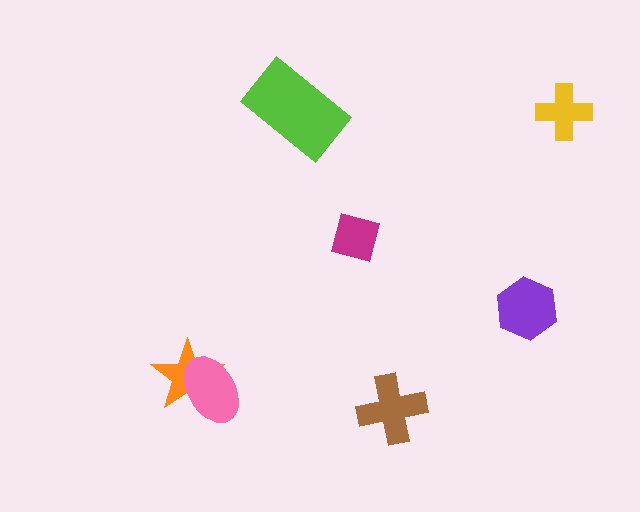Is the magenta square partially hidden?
No, no other shape covers it.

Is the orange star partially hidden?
Yes, it is partially covered by another shape.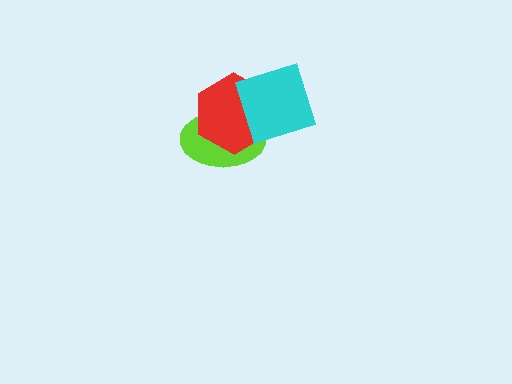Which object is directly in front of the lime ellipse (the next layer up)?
The red hexagon is directly in front of the lime ellipse.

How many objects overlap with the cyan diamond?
2 objects overlap with the cyan diamond.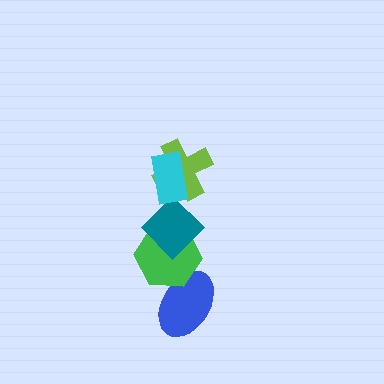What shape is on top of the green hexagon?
The teal diamond is on top of the green hexagon.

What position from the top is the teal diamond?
The teal diamond is 3rd from the top.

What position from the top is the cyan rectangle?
The cyan rectangle is 1st from the top.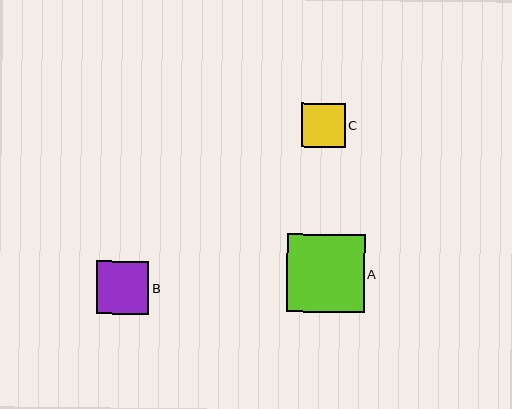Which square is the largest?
Square A is the largest with a size of approximately 78 pixels.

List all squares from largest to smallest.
From largest to smallest: A, B, C.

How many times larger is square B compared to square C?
Square B is approximately 1.2 times the size of square C.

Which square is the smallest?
Square C is the smallest with a size of approximately 43 pixels.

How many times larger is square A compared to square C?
Square A is approximately 1.8 times the size of square C.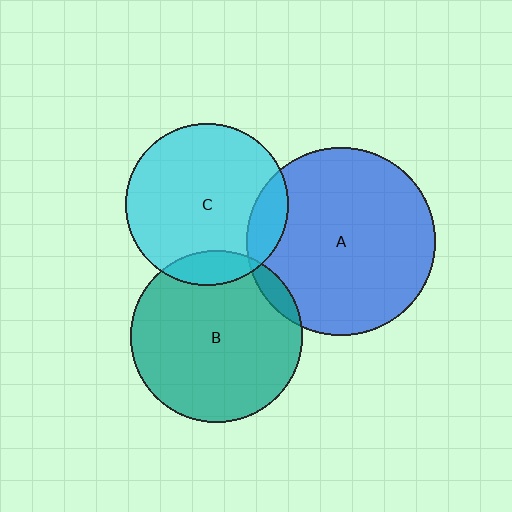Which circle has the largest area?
Circle A (blue).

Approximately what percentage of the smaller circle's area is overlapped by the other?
Approximately 5%.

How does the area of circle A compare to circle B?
Approximately 1.2 times.